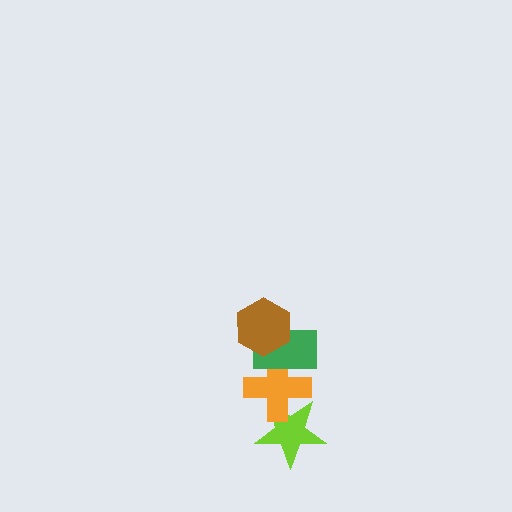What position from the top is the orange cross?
The orange cross is 3rd from the top.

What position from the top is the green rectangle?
The green rectangle is 2nd from the top.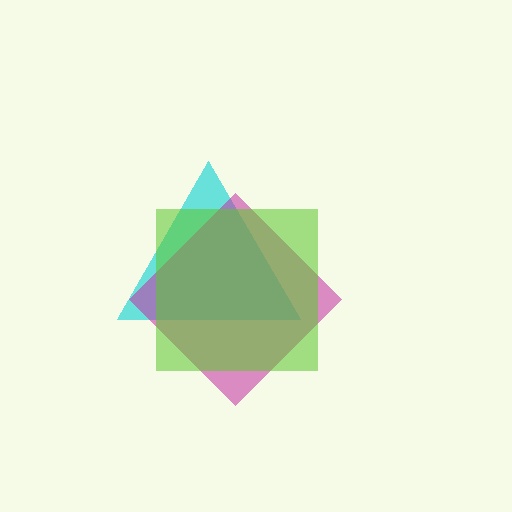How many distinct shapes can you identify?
There are 3 distinct shapes: a cyan triangle, a magenta diamond, a lime square.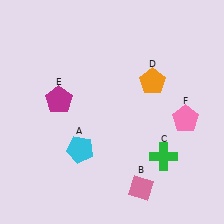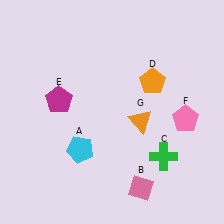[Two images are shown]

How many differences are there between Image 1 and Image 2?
There is 1 difference between the two images.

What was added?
An orange triangle (G) was added in Image 2.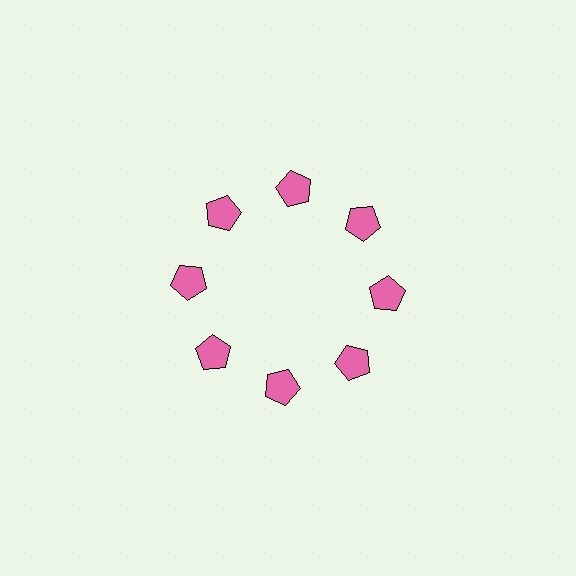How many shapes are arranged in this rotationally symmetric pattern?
There are 8 shapes, arranged in 8 groups of 1.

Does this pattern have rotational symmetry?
Yes, this pattern has 8-fold rotational symmetry. It looks the same after rotating 45 degrees around the center.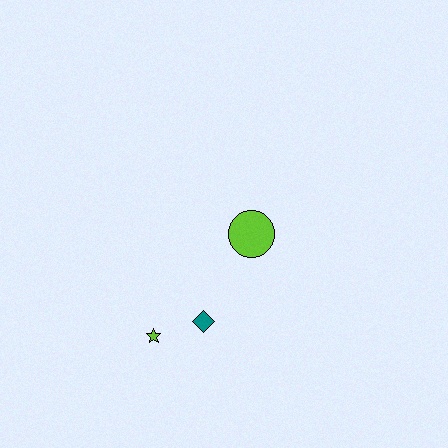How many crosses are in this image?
There are no crosses.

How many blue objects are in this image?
There are no blue objects.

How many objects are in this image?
There are 3 objects.